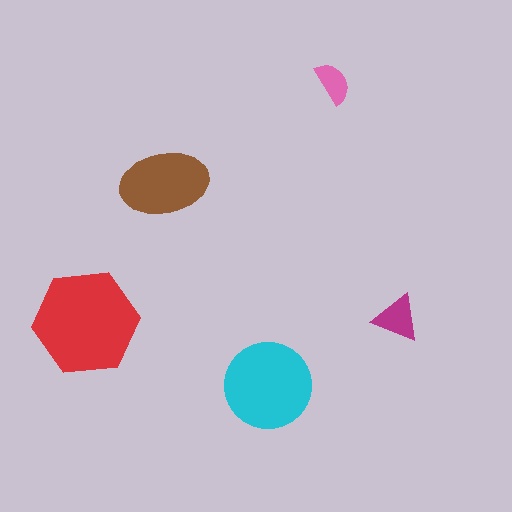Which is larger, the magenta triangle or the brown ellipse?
The brown ellipse.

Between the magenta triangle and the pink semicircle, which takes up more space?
The magenta triangle.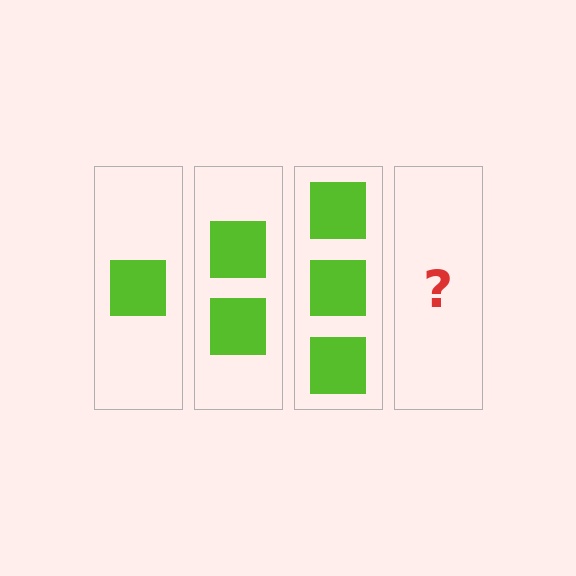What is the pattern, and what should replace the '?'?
The pattern is that each step adds one more square. The '?' should be 4 squares.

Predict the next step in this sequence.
The next step is 4 squares.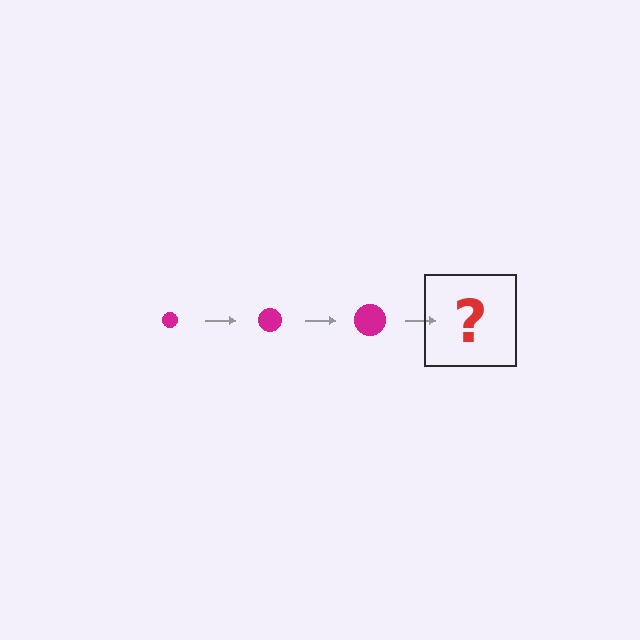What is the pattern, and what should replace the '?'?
The pattern is that the circle gets progressively larger each step. The '?' should be a magenta circle, larger than the previous one.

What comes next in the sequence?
The next element should be a magenta circle, larger than the previous one.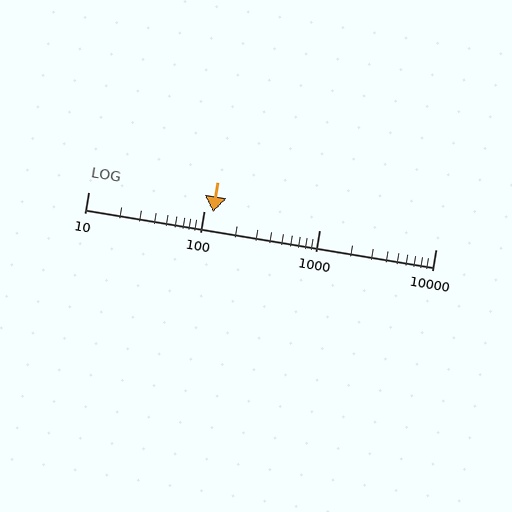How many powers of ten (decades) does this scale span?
The scale spans 3 decades, from 10 to 10000.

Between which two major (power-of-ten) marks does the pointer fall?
The pointer is between 100 and 1000.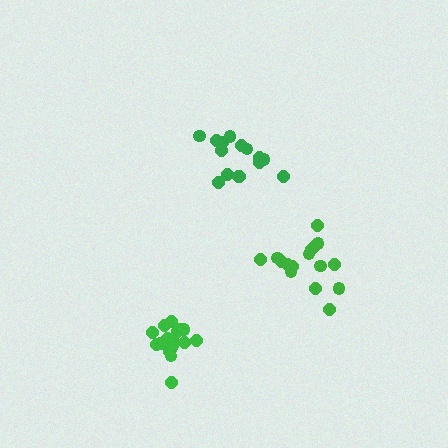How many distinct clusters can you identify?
There are 3 distinct clusters.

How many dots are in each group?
Group 1: 16 dots, Group 2: 15 dots, Group 3: 18 dots (49 total).